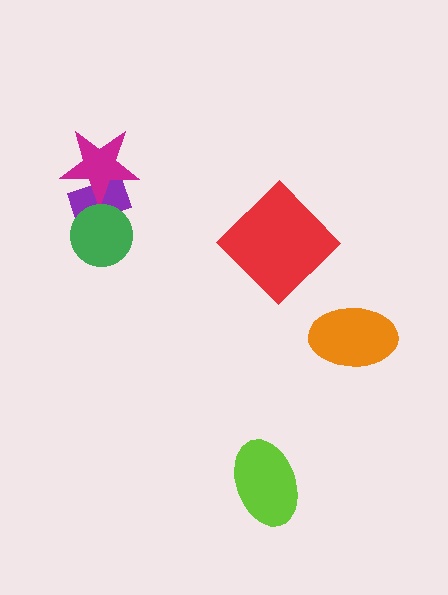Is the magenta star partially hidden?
No, no other shape covers it.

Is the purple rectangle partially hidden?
Yes, it is partially covered by another shape.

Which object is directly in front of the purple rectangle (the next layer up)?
The magenta star is directly in front of the purple rectangle.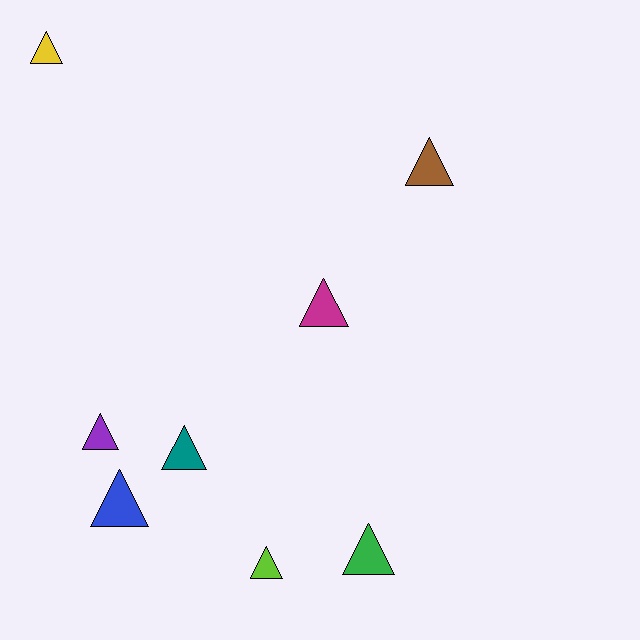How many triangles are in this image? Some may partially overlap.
There are 8 triangles.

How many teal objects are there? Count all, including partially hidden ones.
There is 1 teal object.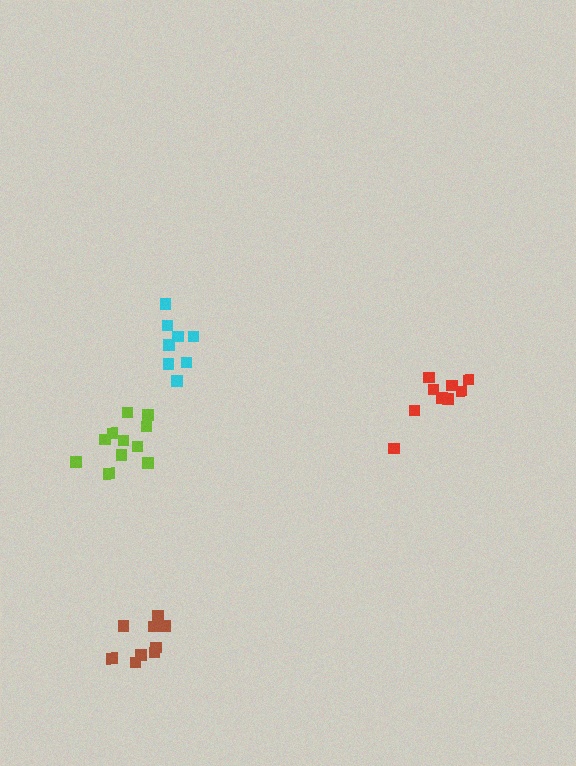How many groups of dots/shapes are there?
There are 4 groups.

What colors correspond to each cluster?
The clusters are colored: brown, cyan, red, lime.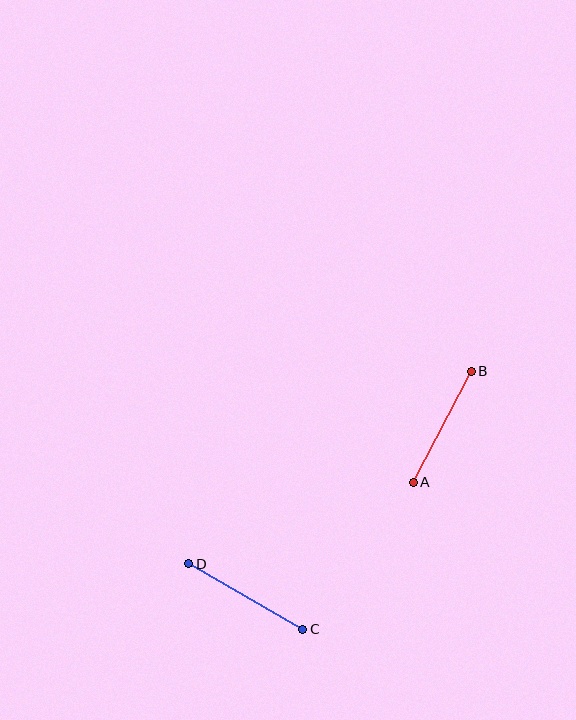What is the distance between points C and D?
The distance is approximately 132 pixels.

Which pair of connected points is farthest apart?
Points C and D are farthest apart.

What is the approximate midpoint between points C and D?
The midpoint is at approximately (246, 597) pixels.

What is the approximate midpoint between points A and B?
The midpoint is at approximately (442, 427) pixels.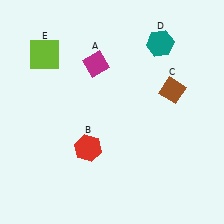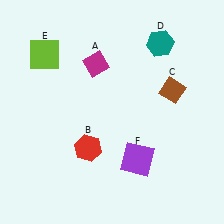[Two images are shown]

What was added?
A purple square (F) was added in Image 2.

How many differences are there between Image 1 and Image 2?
There is 1 difference between the two images.